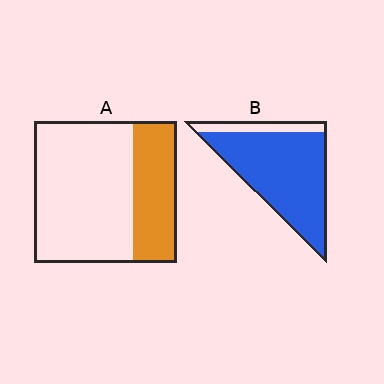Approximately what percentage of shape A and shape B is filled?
A is approximately 30% and B is approximately 85%.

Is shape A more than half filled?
No.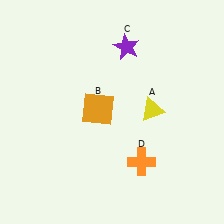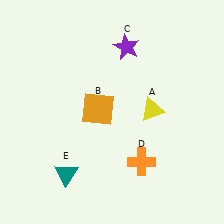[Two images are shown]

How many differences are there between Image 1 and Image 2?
There is 1 difference between the two images.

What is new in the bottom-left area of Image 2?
A teal triangle (E) was added in the bottom-left area of Image 2.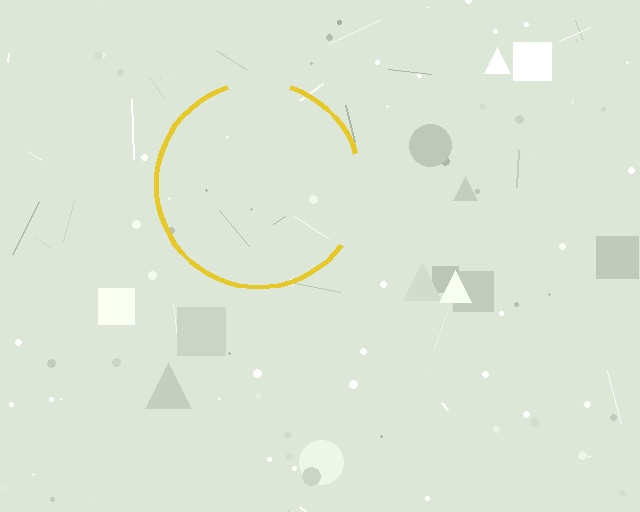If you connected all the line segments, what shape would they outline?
They would outline a circle.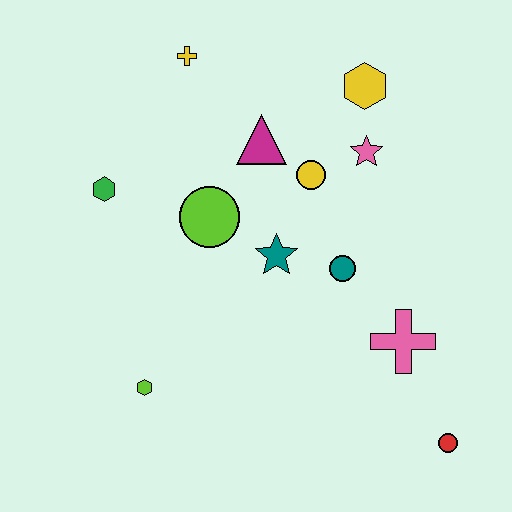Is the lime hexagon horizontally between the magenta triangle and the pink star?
No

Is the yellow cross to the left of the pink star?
Yes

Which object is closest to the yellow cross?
The magenta triangle is closest to the yellow cross.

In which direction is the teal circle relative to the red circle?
The teal circle is above the red circle.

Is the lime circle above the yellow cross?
No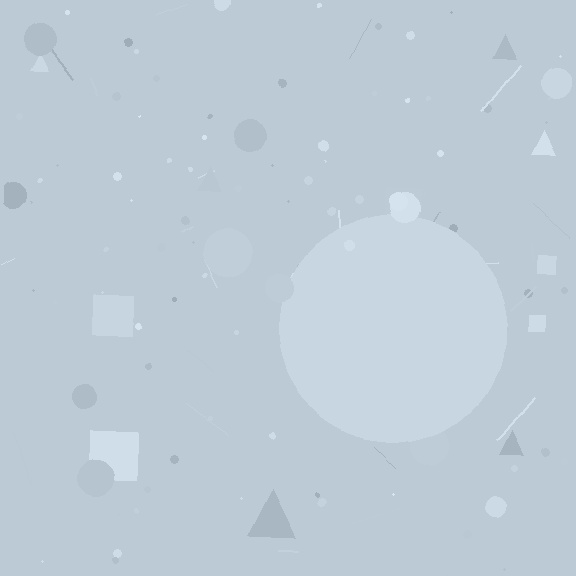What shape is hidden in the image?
A circle is hidden in the image.